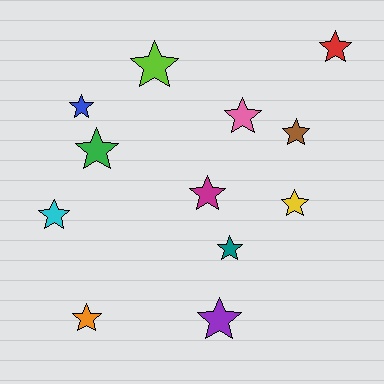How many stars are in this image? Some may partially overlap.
There are 12 stars.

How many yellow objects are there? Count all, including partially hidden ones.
There is 1 yellow object.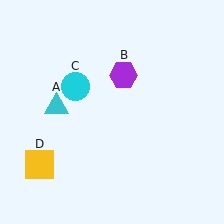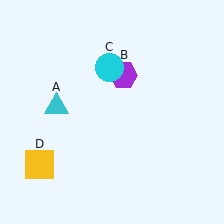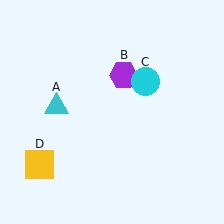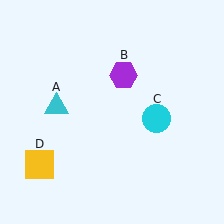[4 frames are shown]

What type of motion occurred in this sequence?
The cyan circle (object C) rotated clockwise around the center of the scene.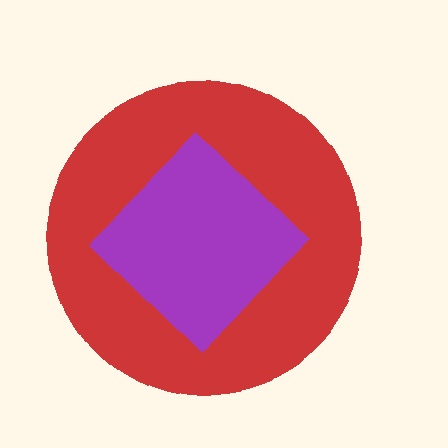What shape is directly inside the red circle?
The purple diamond.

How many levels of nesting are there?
2.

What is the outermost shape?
The red circle.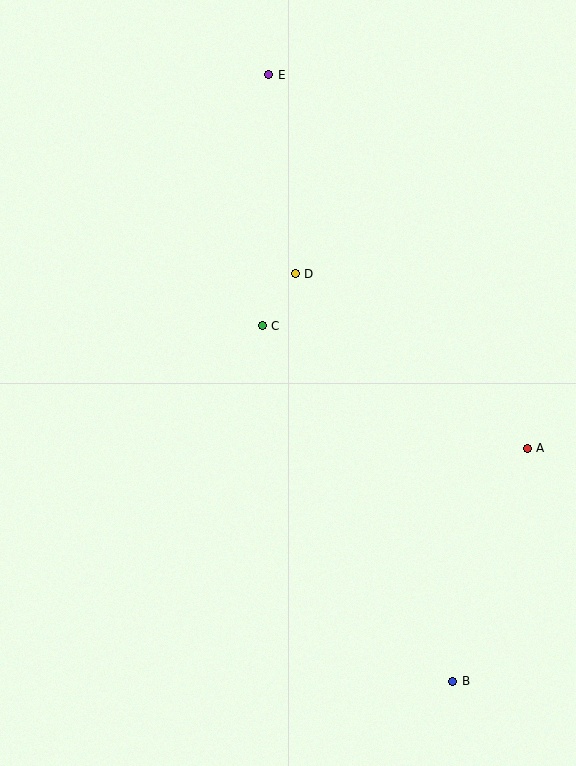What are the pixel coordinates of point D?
Point D is at (295, 274).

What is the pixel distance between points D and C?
The distance between D and C is 62 pixels.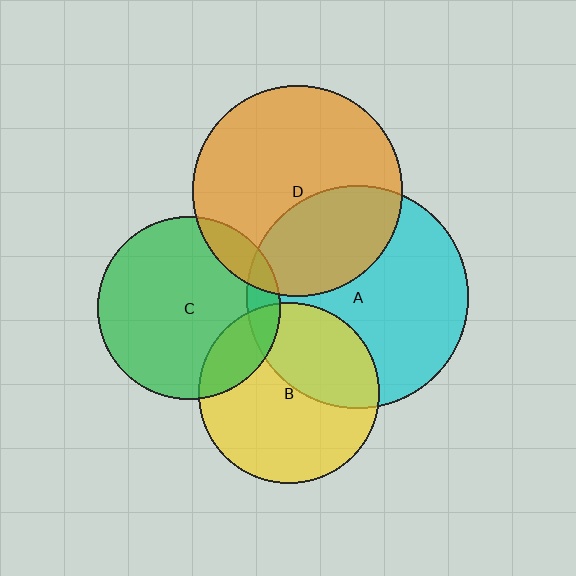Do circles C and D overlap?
Yes.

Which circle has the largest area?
Circle A (cyan).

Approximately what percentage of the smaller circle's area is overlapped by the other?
Approximately 10%.